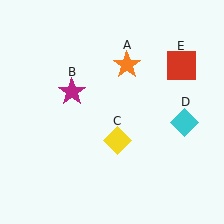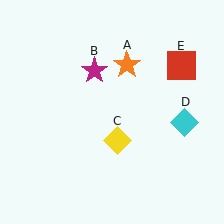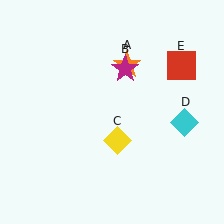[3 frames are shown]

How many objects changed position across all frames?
1 object changed position: magenta star (object B).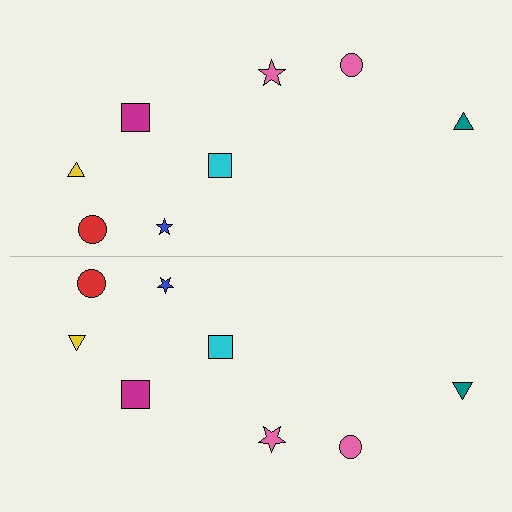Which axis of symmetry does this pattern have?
The pattern has a horizontal axis of symmetry running through the center of the image.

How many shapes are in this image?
There are 16 shapes in this image.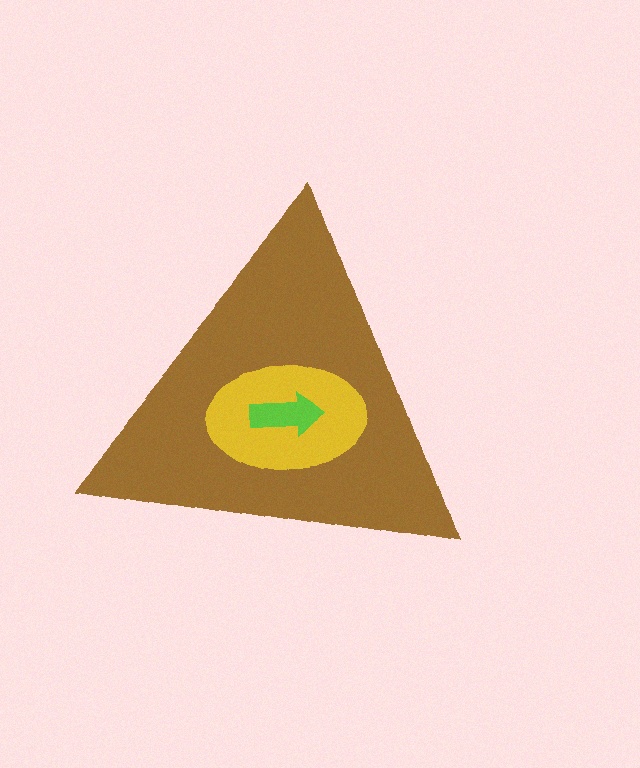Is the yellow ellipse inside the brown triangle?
Yes.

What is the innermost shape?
The lime arrow.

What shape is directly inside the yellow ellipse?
The lime arrow.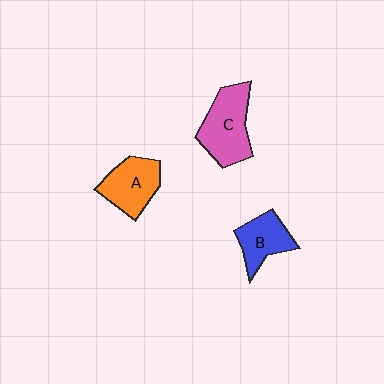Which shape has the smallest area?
Shape B (blue).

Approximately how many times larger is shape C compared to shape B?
Approximately 1.4 times.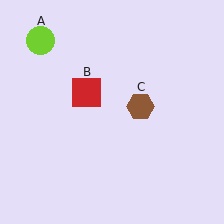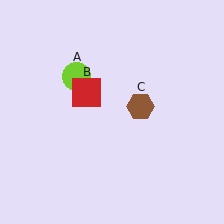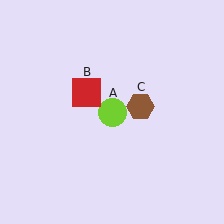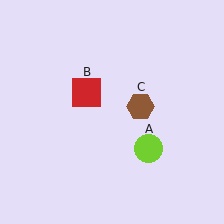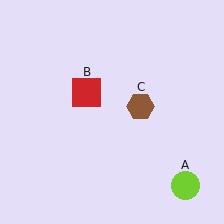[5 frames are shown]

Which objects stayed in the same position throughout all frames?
Red square (object B) and brown hexagon (object C) remained stationary.